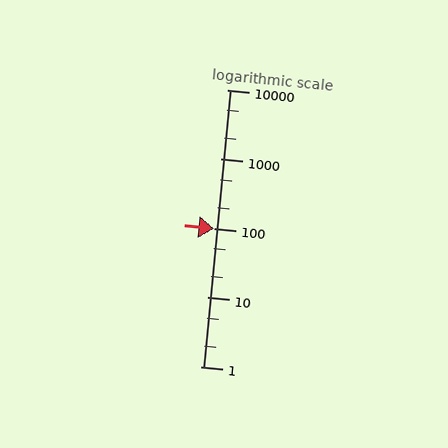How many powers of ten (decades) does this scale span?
The scale spans 4 decades, from 1 to 10000.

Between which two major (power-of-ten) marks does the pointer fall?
The pointer is between 100 and 1000.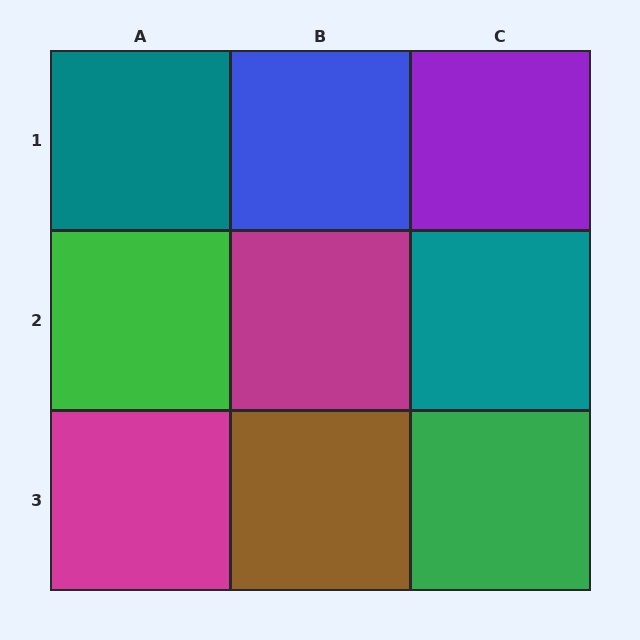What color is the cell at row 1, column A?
Teal.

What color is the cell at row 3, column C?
Green.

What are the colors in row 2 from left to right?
Green, magenta, teal.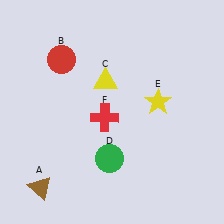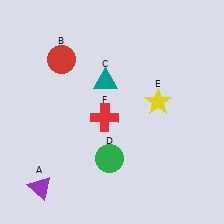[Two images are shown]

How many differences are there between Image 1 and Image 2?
There are 2 differences between the two images.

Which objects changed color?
A changed from brown to purple. C changed from yellow to teal.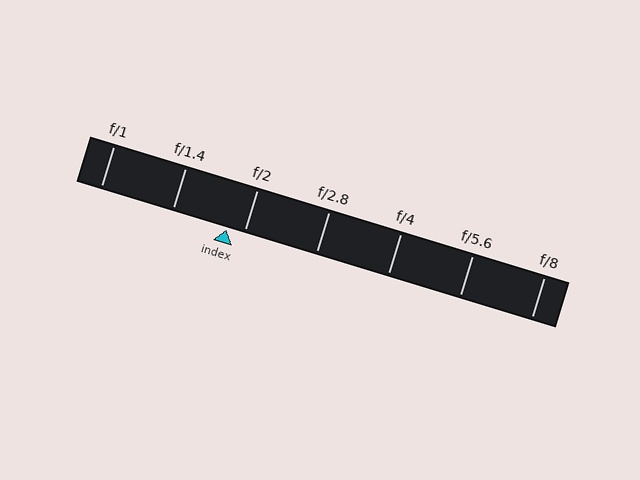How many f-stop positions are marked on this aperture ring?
There are 7 f-stop positions marked.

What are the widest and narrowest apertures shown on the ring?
The widest aperture shown is f/1 and the narrowest is f/8.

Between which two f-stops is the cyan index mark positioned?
The index mark is between f/1.4 and f/2.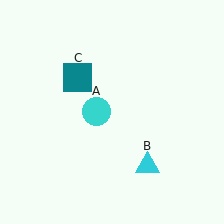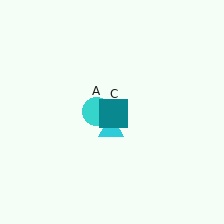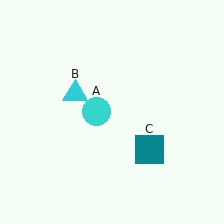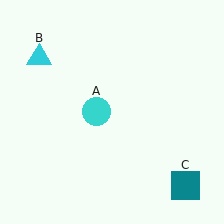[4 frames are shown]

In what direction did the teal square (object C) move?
The teal square (object C) moved down and to the right.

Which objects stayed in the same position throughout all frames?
Cyan circle (object A) remained stationary.